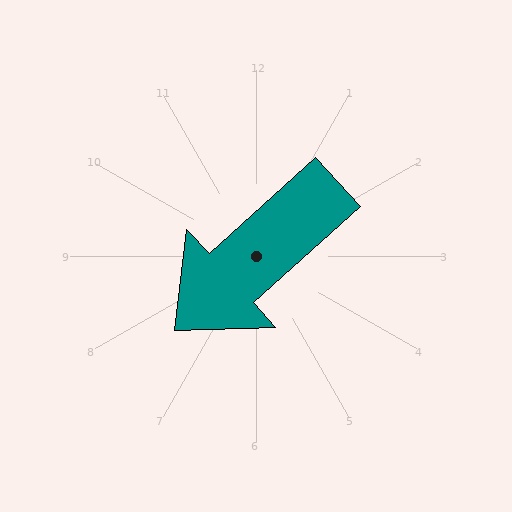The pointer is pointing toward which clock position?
Roughly 8 o'clock.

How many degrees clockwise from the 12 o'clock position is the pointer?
Approximately 228 degrees.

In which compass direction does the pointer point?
Southwest.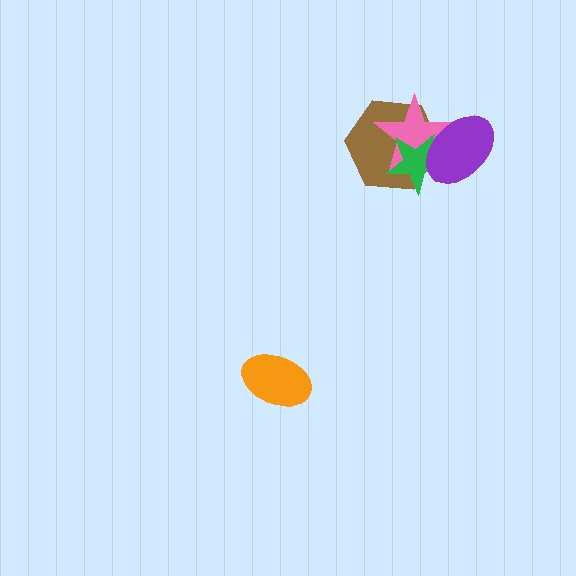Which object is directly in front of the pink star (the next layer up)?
The green star is directly in front of the pink star.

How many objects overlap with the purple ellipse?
3 objects overlap with the purple ellipse.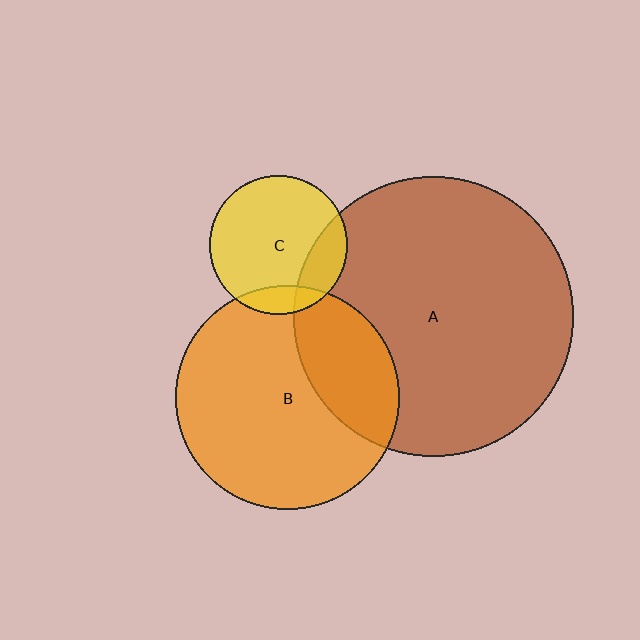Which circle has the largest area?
Circle A (brown).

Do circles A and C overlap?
Yes.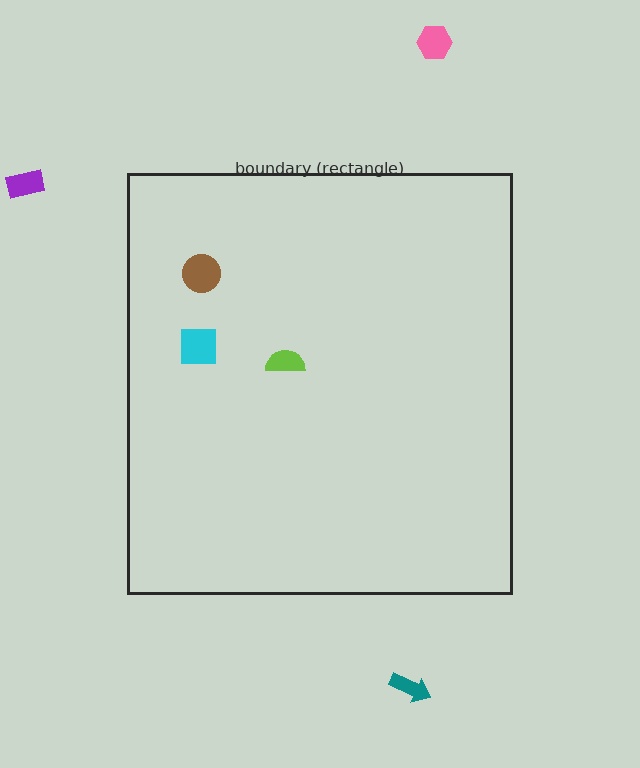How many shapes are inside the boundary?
3 inside, 3 outside.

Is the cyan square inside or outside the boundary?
Inside.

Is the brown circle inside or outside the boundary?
Inside.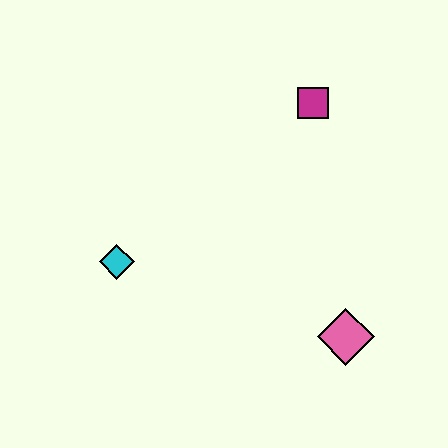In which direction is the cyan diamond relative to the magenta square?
The cyan diamond is to the left of the magenta square.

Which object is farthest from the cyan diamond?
The magenta square is farthest from the cyan diamond.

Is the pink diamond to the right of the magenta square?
Yes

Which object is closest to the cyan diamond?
The pink diamond is closest to the cyan diamond.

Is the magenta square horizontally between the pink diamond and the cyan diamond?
Yes